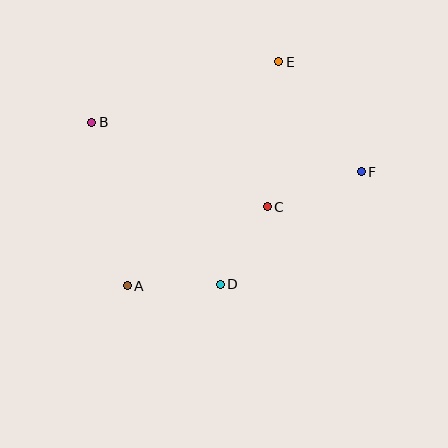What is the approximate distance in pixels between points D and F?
The distance between D and F is approximately 180 pixels.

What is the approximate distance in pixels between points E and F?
The distance between E and F is approximately 137 pixels.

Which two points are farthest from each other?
Points B and F are farthest from each other.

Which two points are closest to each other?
Points C and D are closest to each other.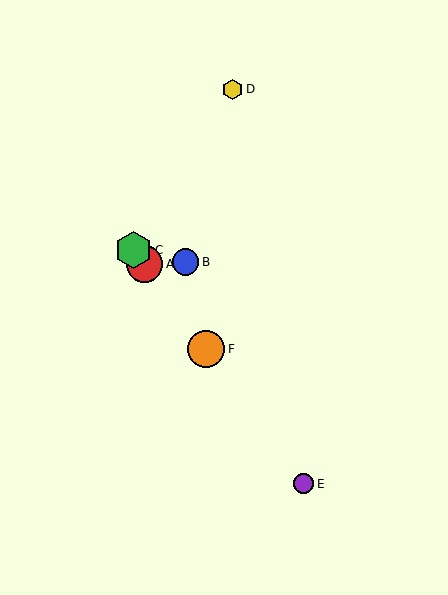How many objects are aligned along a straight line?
4 objects (A, C, E, F) are aligned along a straight line.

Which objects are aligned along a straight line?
Objects A, C, E, F are aligned along a straight line.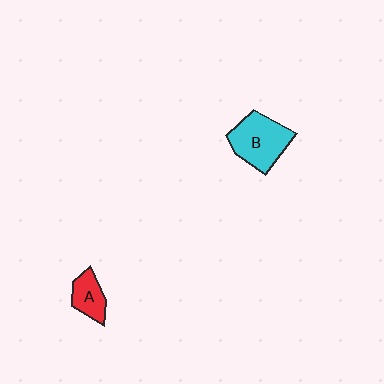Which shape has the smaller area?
Shape A (red).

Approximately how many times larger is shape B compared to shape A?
Approximately 1.9 times.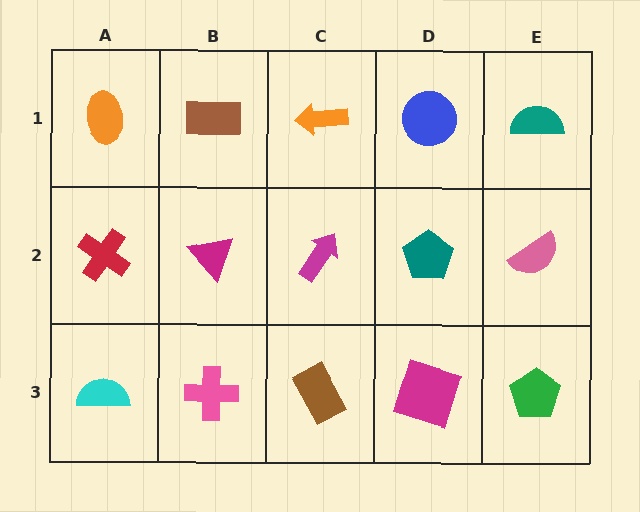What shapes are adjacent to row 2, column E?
A teal semicircle (row 1, column E), a green pentagon (row 3, column E), a teal pentagon (row 2, column D).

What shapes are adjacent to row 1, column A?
A red cross (row 2, column A), a brown rectangle (row 1, column B).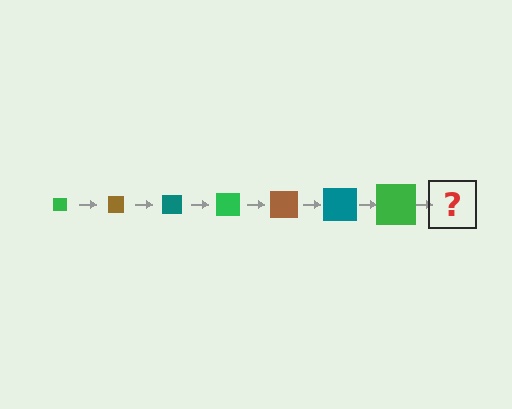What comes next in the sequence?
The next element should be a brown square, larger than the previous one.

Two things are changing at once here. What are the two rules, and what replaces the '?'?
The two rules are that the square grows larger each step and the color cycles through green, brown, and teal. The '?' should be a brown square, larger than the previous one.